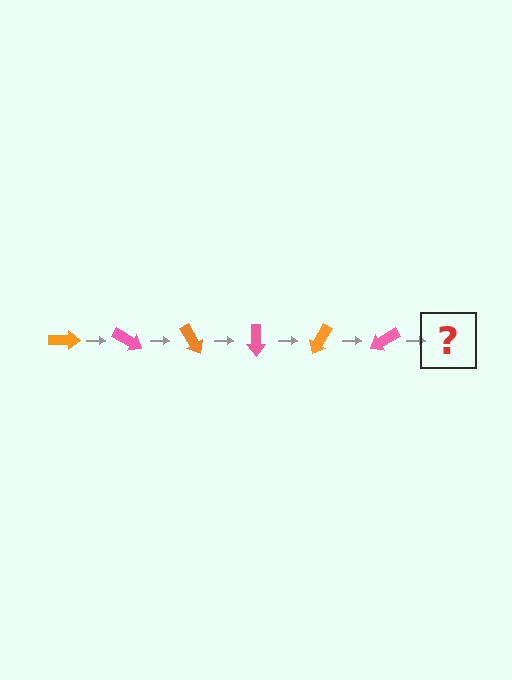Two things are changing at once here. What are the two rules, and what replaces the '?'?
The two rules are that it rotates 30 degrees each step and the color cycles through orange and pink. The '?' should be an orange arrow, rotated 180 degrees from the start.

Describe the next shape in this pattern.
It should be an orange arrow, rotated 180 degrees from the start.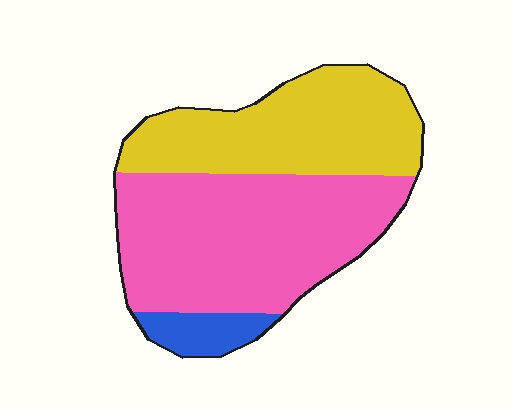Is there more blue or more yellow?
Yellow.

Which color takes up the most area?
Pink, at roughly 55%.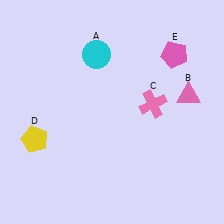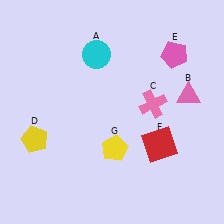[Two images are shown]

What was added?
A red square (F), a yellow pentagon (G) were added in Image 2.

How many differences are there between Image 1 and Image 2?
There are 2 differences between the two images.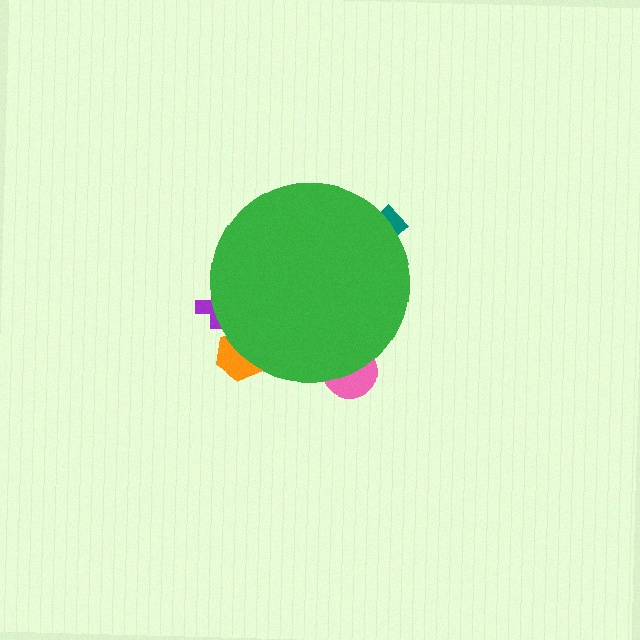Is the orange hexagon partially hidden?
Yes, the orange hexagon is partially hidden behind the green circle.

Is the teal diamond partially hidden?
Yes, the teal diamond is partially hidden behind the green circle.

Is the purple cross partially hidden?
Yes, the purple cross is partially hidden behind the green circle.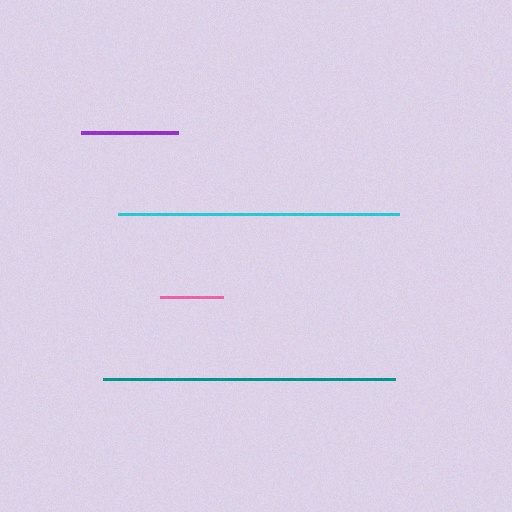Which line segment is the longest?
The teal line is the longest at approximately 292 pixels.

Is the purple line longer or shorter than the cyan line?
The cyan line is longer than the purple line.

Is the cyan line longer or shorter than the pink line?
The cyan line is longer than the pink line.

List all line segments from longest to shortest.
From longest to shortest: teal, cyan, purple, pink.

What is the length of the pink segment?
The pink segment is approximately 63 pixels long.